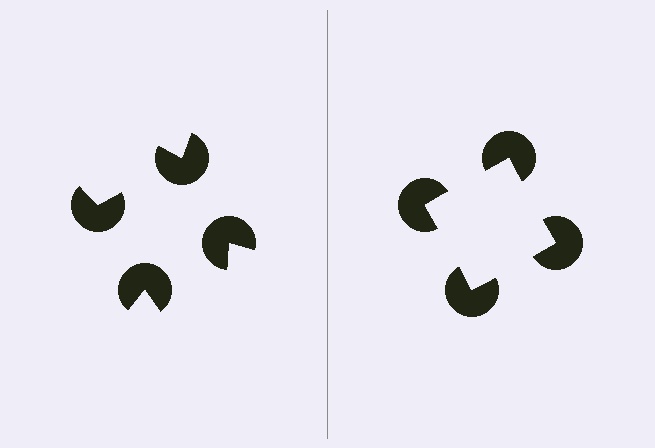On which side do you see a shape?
An illusory square appears on the right side. On the left side the wedge cuts are rotated, so no coherent shape forms.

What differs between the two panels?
The pac-man discs are positioned identically on both sides; only the wedge orientations differ. On the right they align to a square; on the left they are misaligned.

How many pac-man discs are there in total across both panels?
8 — 4 on each side.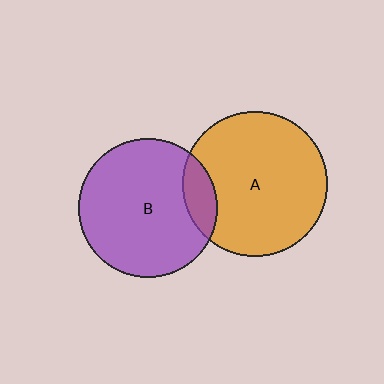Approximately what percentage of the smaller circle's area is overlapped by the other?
Approximately 15%.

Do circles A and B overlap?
Yes.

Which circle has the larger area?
Circle A (orange).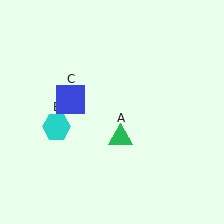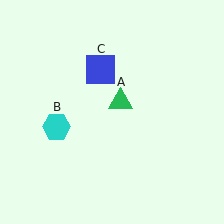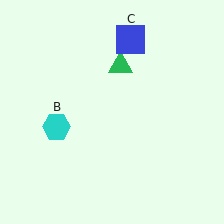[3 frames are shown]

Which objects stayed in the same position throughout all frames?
Cyan hexagon (object B) remained stationary.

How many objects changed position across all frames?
2 objects changed position: green triangle (object A), blue square (object C).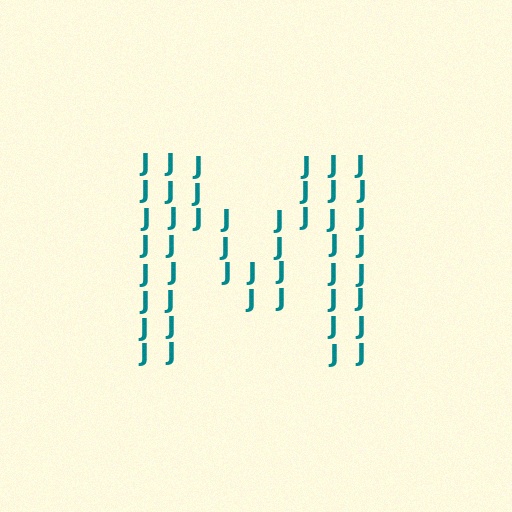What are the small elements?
The small elements are letter J's.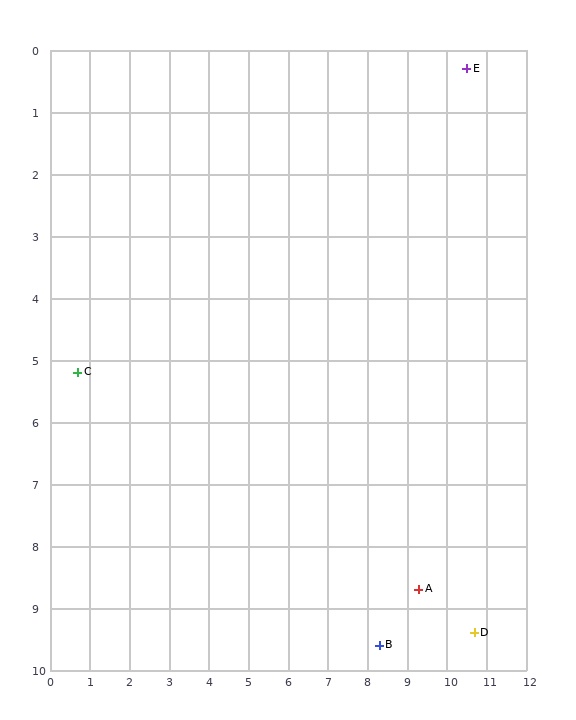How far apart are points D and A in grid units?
Points D and A are about 1.6 grid units apart.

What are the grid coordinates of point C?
Point C is at approximately (0.7, 5.2).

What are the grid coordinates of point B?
Point B is at approximately (8.3, 9.6).